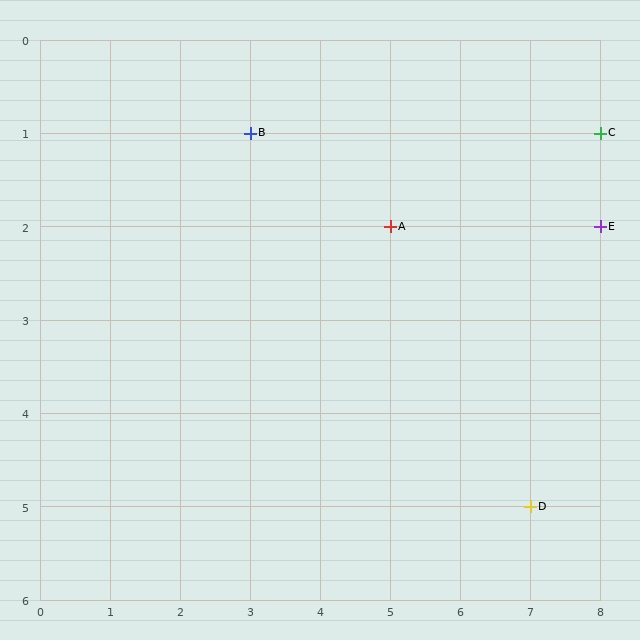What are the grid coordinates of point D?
Point D is at grid coordinates (7, 5).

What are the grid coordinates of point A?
Point A is at grid coordinates (5, 2).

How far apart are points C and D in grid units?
Points C and D are 1 column and 4 rows apart (about 4.1 grid units diagonally).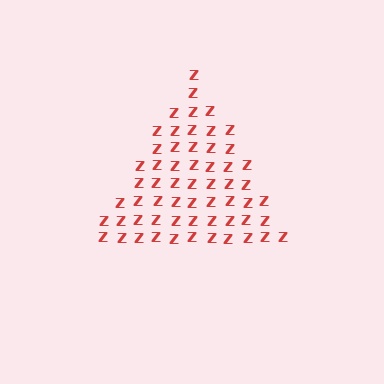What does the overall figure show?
The overall figure shows a triangle.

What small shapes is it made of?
It is made of small letter Z's.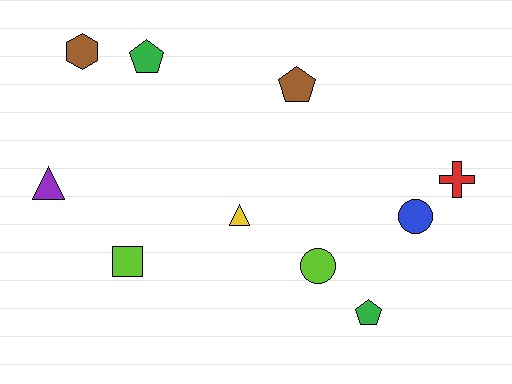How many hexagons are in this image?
There is 1 hexagon.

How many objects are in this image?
There are 10 objects.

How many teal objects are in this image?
There are no teal objects.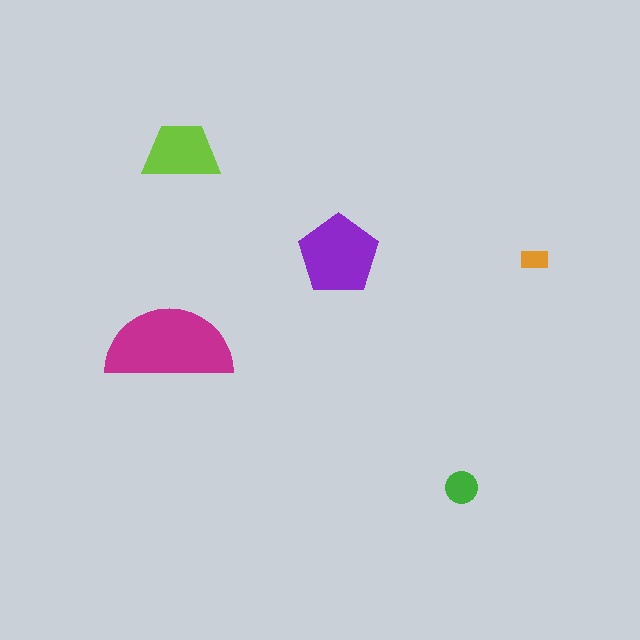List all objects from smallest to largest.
The orange rectangle, the green circle, the lime trapezoid, the purple pentagon, the magenta semicircle.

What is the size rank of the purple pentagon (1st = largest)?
2nd.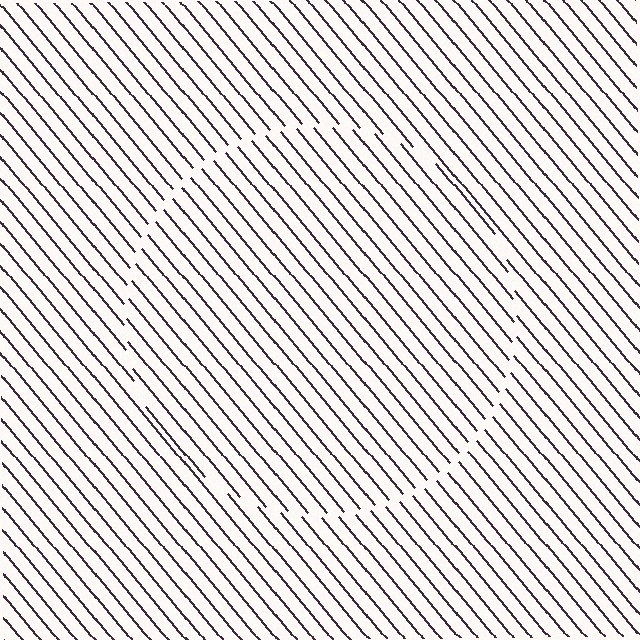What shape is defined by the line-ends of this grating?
An illusory circle. The interior of the shape contains the same grating, shifted by half a period — the contour is defined by the phase discontinuity where line-ends from the inner and outer gratings abut.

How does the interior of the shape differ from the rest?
The interior of the shape contains the same grating, shifted by half a period — the contour is defined by the phase discontinuity where line-ends from the inner and outer gratings abut.